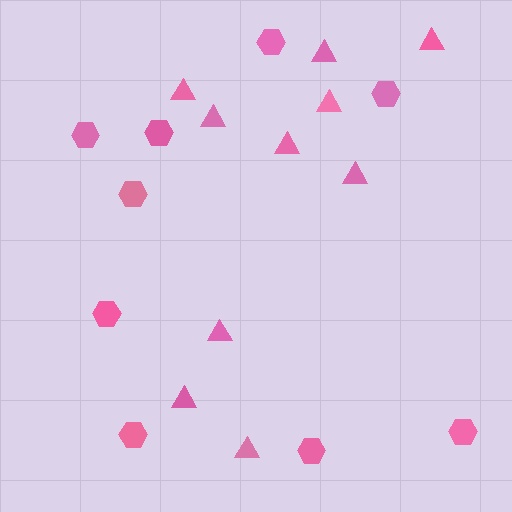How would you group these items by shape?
There are 2 groups: one group of hexagons (9) and one group of triangles (10).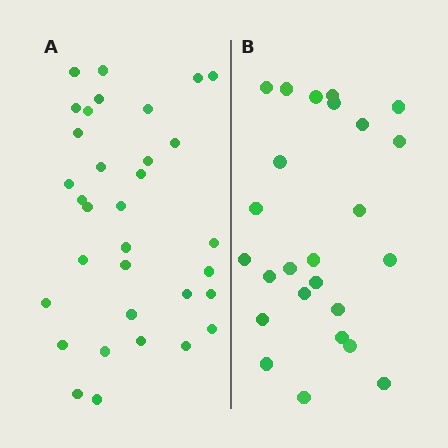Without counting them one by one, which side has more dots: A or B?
Region A (the left region) has more dots.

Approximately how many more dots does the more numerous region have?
Region A has roughly 8 or so more dots than region B.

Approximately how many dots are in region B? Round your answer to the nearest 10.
About 20 dots. (The exact count is 25, which rounds to 20.)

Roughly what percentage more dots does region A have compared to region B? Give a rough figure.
About 30% more.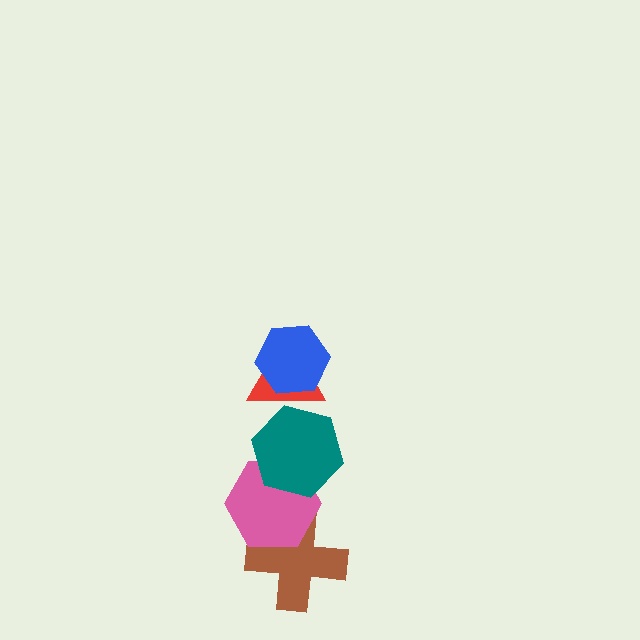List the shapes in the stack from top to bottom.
From top to bottom: the blue hexagon, the red triangle, the teal hexagon, the pink hexagon, the brown cross.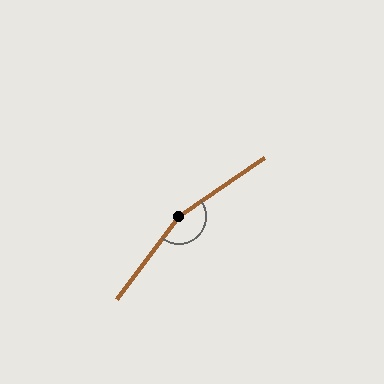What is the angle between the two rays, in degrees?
Approximately 162 degrees.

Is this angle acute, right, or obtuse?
It is obtuse.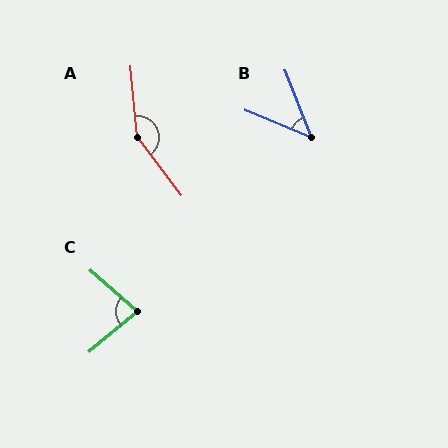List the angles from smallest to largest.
B (46°), C (81°), A (148°).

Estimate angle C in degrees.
Approximately 81 degrees.